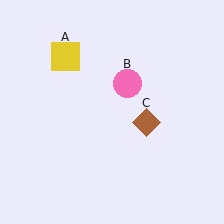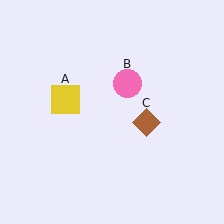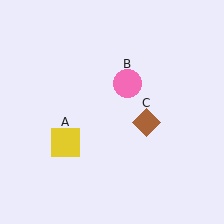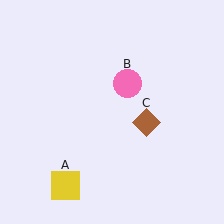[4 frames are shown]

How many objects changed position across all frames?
1 object changed position: yellow square (object A).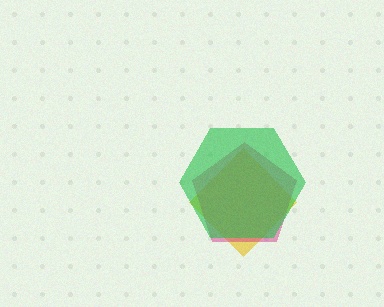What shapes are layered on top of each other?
The layered shapes are: a yellow diamond, a magenta pentagon, a green hexagon.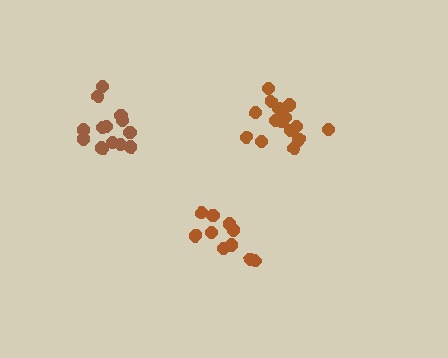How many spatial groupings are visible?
There are 3 spatial groupings.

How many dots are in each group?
Group 1: 10 dots, Group 2: 14 dots, Group 3: 16 dots (40 total).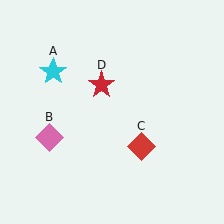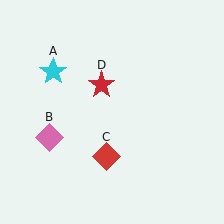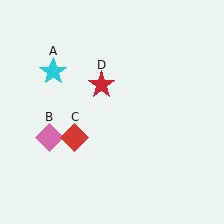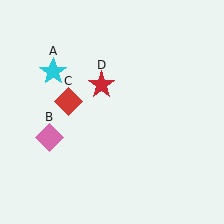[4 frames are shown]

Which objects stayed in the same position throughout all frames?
Cyan star (object A) and pink diamond (object B) and red star (object D) remained stationary.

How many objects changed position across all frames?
1 object changed position: red diamond (object C).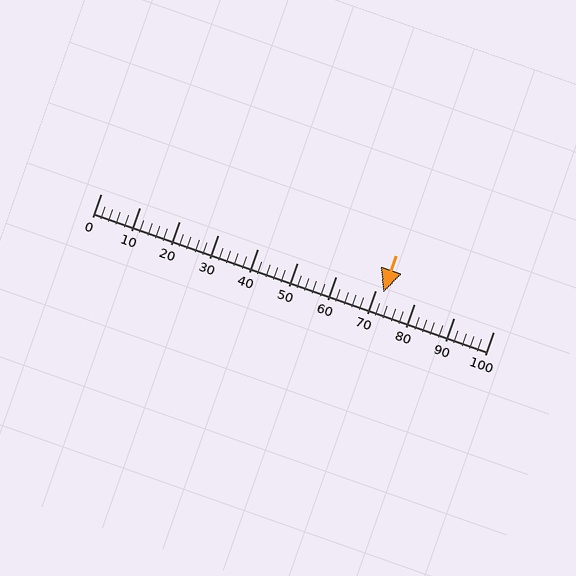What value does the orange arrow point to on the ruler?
The orange arrow points to approximately 72.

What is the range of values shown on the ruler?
The ruler shows values from 0 to 100.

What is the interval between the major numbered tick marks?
The major tick marks are spaced 10 units apart.